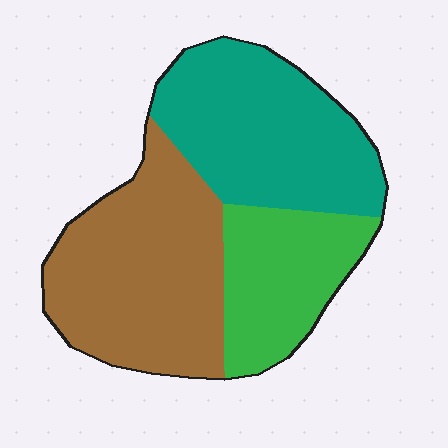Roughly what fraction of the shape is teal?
Teal takes up about three eighths (3/8) of the shape.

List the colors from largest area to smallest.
From largest to smallest: brown, teal, green.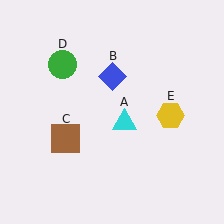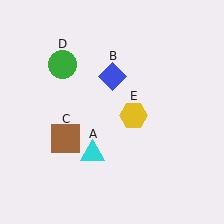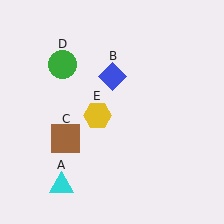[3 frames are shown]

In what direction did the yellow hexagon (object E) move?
The yellow hexagon (object E) moved left.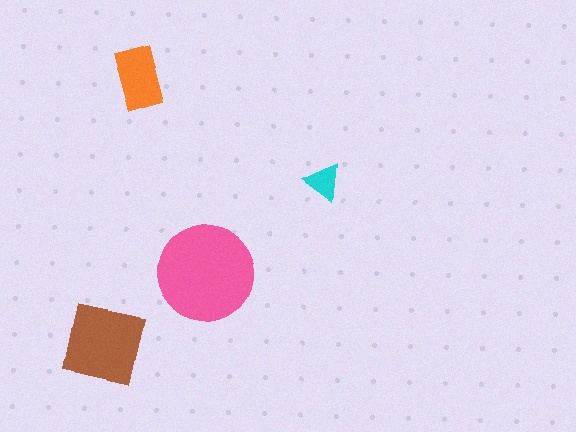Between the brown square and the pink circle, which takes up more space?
The pink circle.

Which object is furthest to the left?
The brown square is leftmost.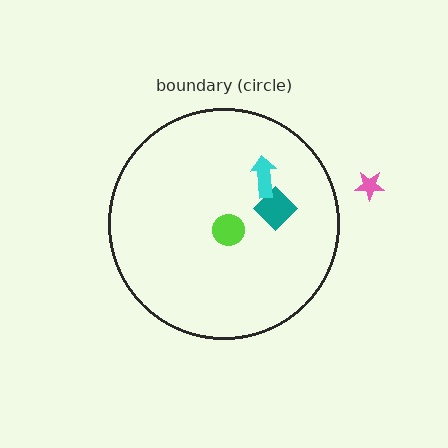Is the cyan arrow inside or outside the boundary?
Inside.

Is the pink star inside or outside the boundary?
Outside.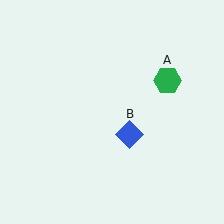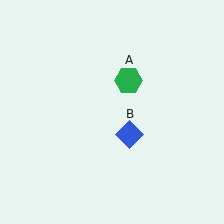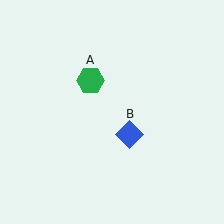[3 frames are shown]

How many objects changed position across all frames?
1 object changed position: green hexagon (object A).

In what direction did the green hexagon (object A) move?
The green hexagon (object A) moved left.